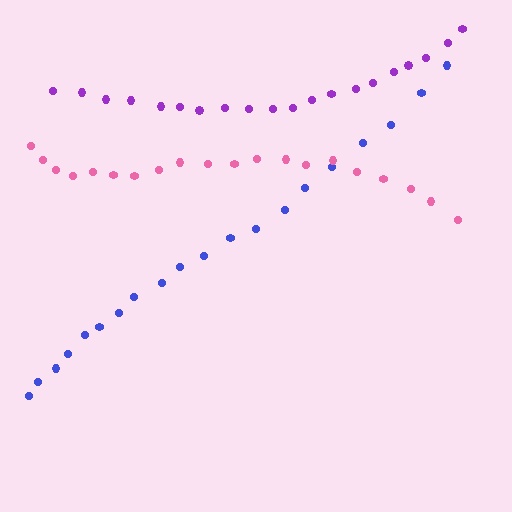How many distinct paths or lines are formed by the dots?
There are 3 distinct paths.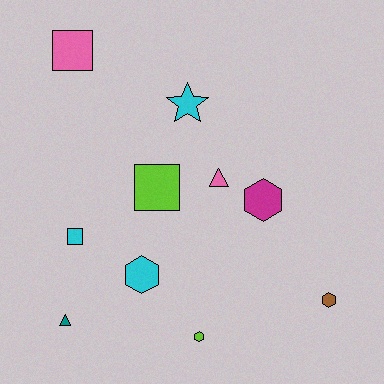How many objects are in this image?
There are 10 objects.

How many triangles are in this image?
There are 2 triangles.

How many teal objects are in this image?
There is 1 teal object.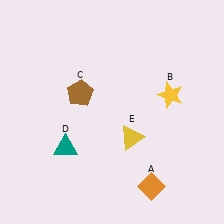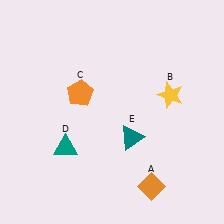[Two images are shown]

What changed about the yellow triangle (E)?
In Image 1, E is yellow. In Image 2, it changed to teal.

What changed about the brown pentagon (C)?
In Image 1, C is brown. In Image 2, it changed to orange.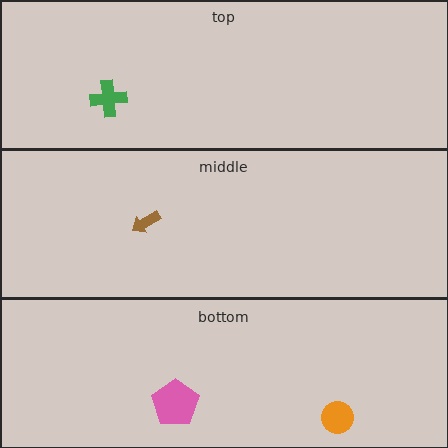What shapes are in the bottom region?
The orange circle, the pink pentagon.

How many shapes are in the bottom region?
2.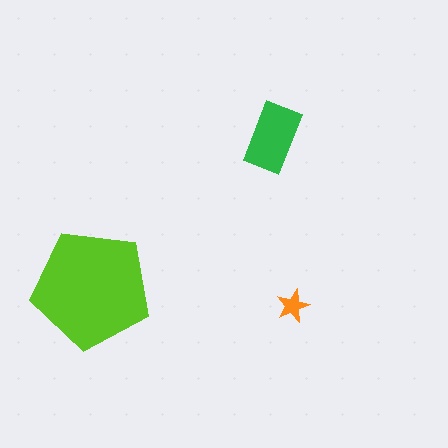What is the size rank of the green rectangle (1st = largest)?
2nd.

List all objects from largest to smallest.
The lime pentagon, the green rectangle, the orange star.